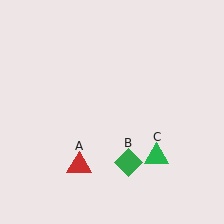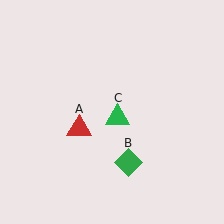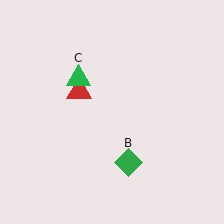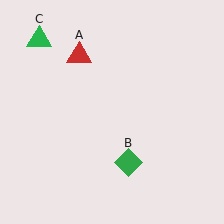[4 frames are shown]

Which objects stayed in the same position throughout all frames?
Green diamond (object B) remained stationary.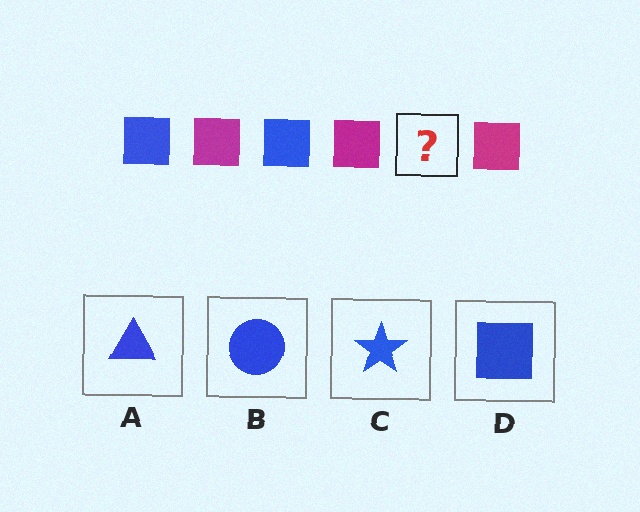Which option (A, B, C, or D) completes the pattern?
D.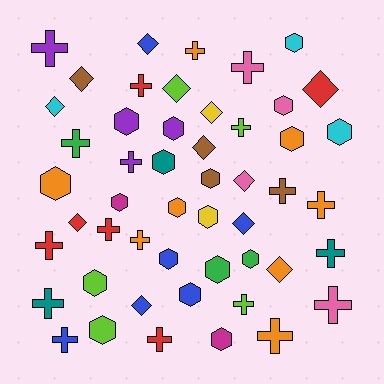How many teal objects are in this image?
There are 3 teal objects.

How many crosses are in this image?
There are 19 crosses.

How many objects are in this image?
There are 50 objects.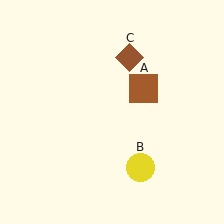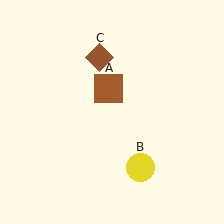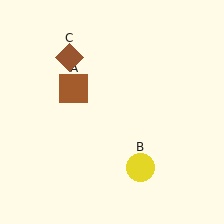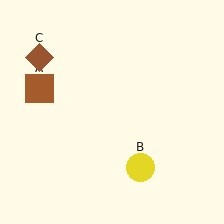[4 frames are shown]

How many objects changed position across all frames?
2 objects changed position: brown square (object A), brown diamond (object C).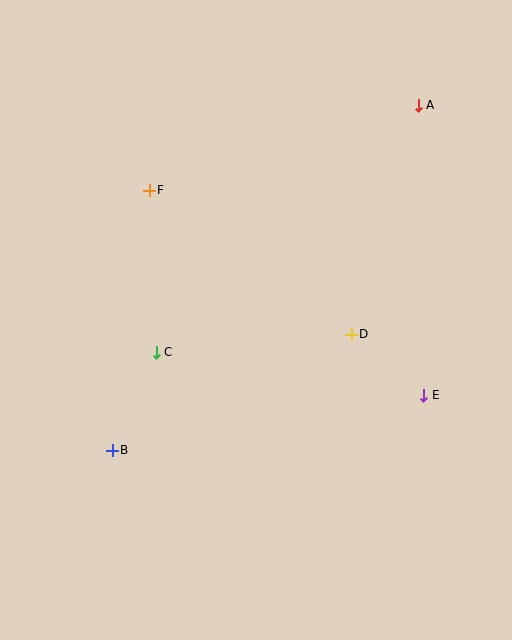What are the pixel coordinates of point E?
Point E is at (424, 395).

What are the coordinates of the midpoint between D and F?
The midpoint between D and F is at (250, 262).